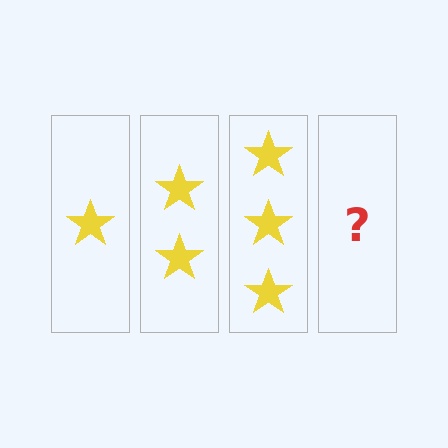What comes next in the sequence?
The next element should be 4 stars.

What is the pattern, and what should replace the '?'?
The pattern is that each step adds one more star. The '?' should be 4 stars.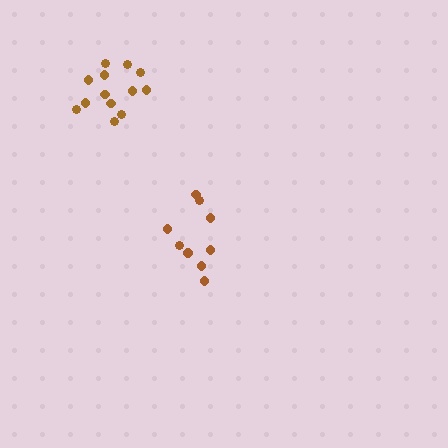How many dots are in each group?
Group 1: 13 dots, Group 2: 9 dots (22 total).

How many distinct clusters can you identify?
There are 2 distinct clusters.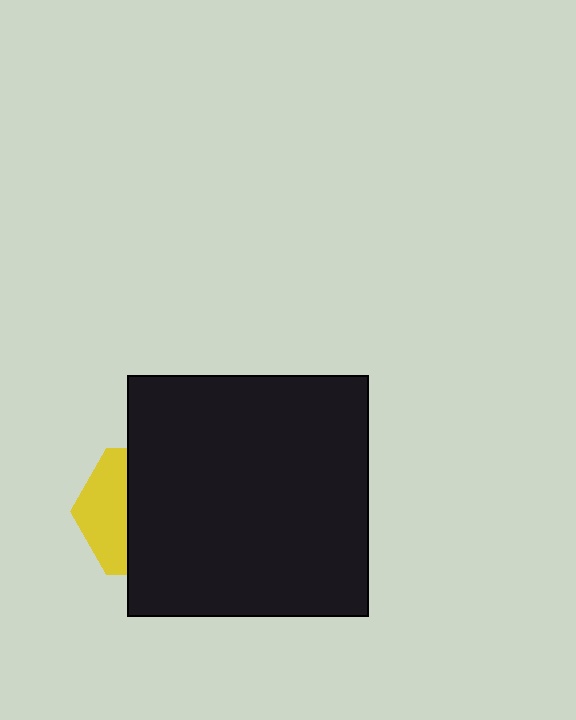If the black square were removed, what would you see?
You would see the complete yellow hexagon.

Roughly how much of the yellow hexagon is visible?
A small part of it is visible (roughly 36%).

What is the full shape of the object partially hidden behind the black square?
The partially hidden object is a yellow hexagon.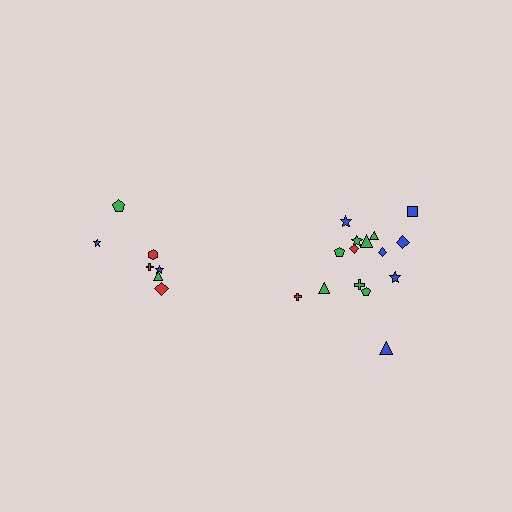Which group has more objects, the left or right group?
The right group.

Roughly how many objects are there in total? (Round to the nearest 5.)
Roughly 20 objects in total.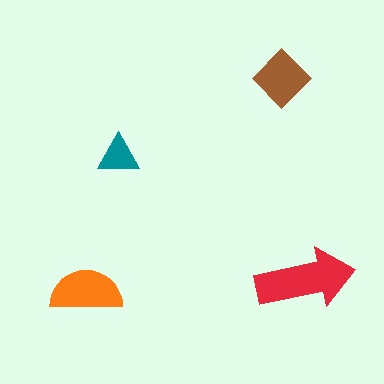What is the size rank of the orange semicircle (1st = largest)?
2nd.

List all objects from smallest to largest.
The teal triangle, the brown diamond, the orange semicircle, the red arrow.